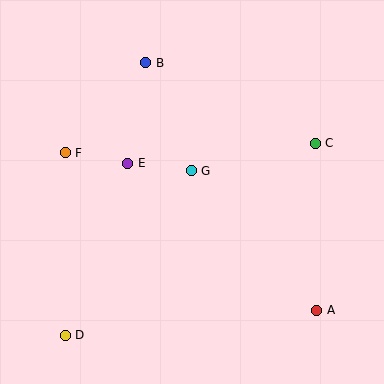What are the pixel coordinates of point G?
Point G is at (191, 171).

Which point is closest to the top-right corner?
Point C is closest to the top-right corner.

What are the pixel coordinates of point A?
Point A is at (317, 310).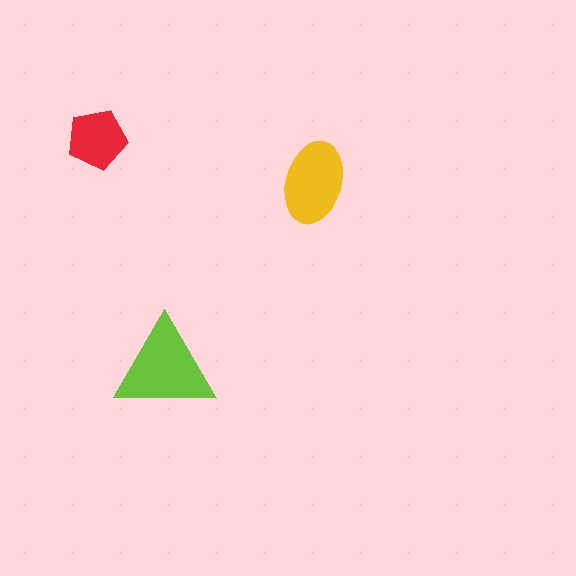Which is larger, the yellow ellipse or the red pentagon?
The yellow ellipse.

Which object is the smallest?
The red pentagon.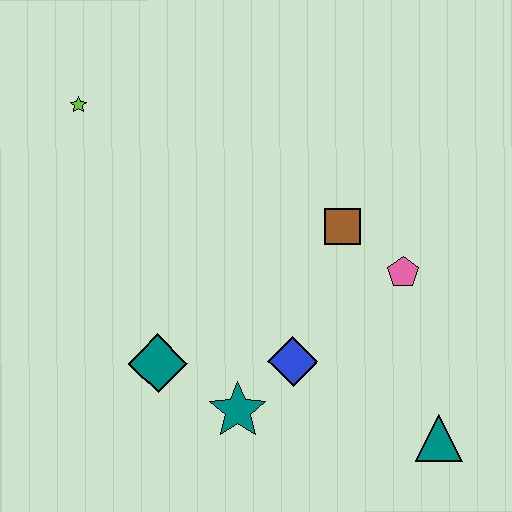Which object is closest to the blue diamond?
The teal star is closest to the blue diamond.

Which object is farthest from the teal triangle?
The lime star is farthest from the teal triangle.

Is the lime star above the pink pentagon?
Yes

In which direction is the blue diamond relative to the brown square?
The blue diamond is below the brown square.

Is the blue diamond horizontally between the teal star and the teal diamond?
No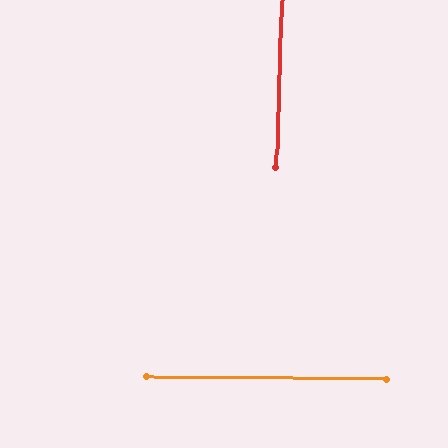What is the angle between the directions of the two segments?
Approximately 89 degrees.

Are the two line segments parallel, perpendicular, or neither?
Perpendicular — they meet at approximately 89°.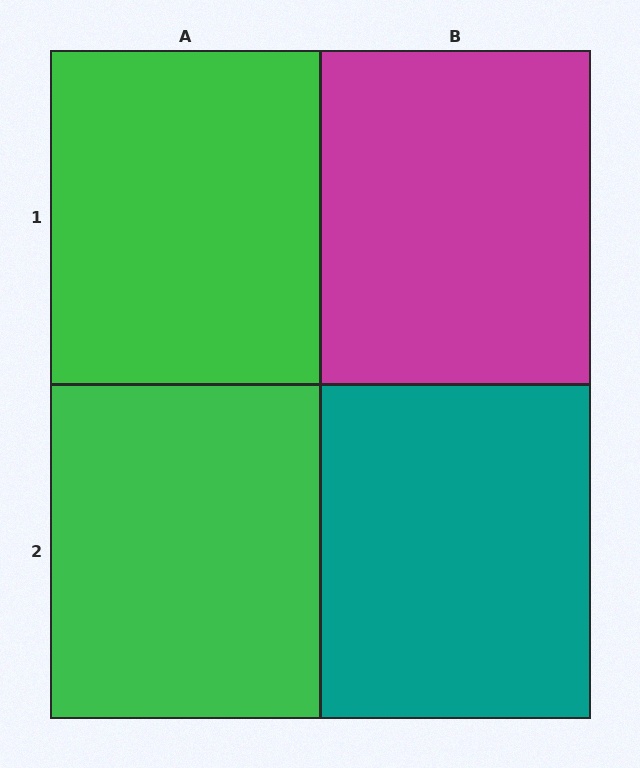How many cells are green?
2 cells are green.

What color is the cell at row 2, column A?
Green.